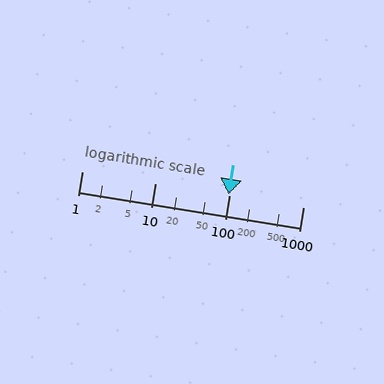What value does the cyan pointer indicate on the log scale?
The pointer indicates approximately 97.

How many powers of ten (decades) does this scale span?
The scale spans 3 decades, from 1 to 1000.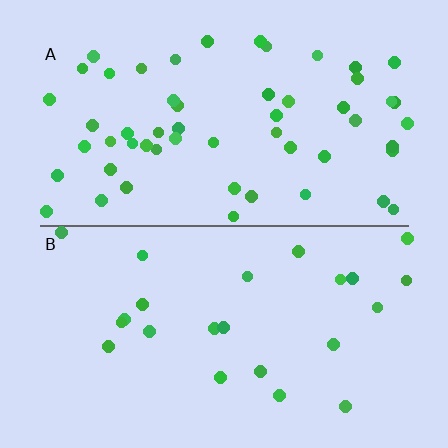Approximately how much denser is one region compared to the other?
Approximately 2.2× — region A over region B.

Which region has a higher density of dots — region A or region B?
A (the top).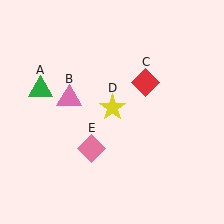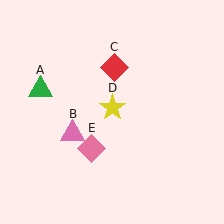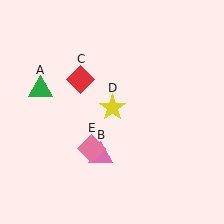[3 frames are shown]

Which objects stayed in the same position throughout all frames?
Green triangle (object A) and yellow star (object D) and pink diamond (object E) remained stationary.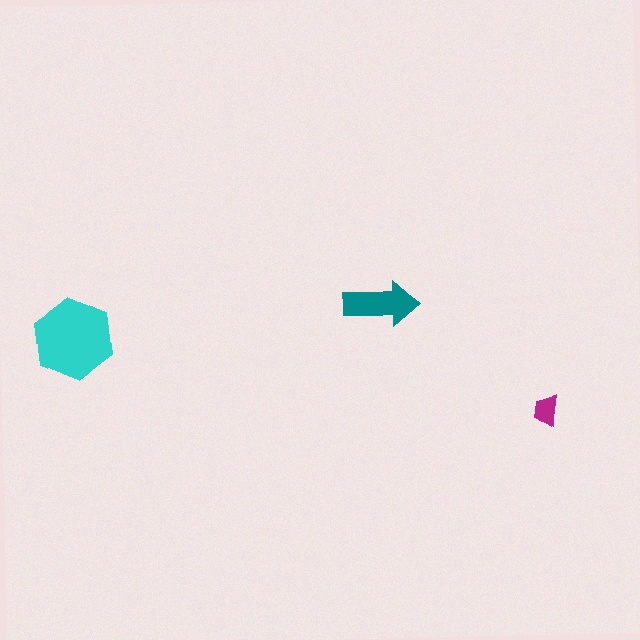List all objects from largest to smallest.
The cyan hexagon, the teal arrow, the magenta trapezoid.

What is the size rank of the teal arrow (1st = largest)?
2nd.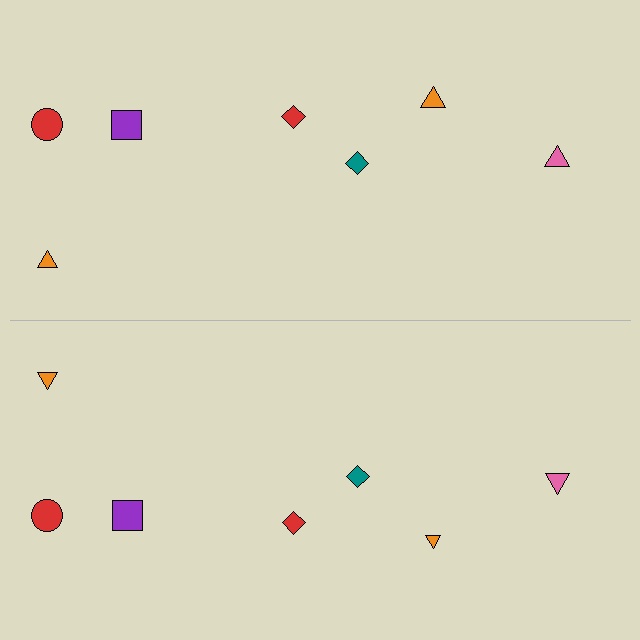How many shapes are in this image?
There are 14 shapes in this image.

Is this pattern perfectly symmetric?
No, the pattern is not perfectly symmetric. The orange triangle on the bottom side has a different size than its mirror counterpart.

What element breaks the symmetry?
The orange triangle on the bottom side has a different size than its mirror counterpart.